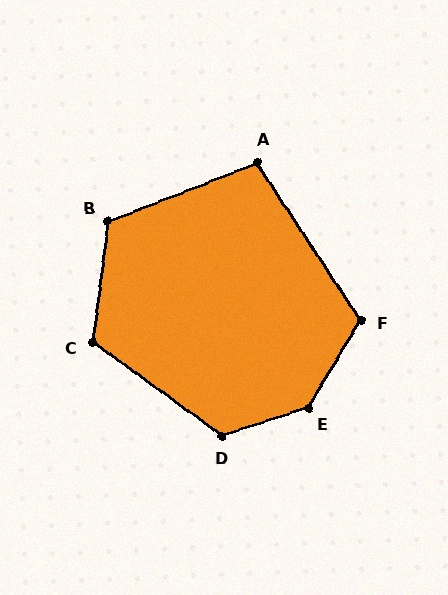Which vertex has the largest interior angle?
E, at approximately 139 degrees.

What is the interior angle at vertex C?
Approximately 119 degrees (obtuse).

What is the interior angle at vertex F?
Approximately 116 degrees (obtuse).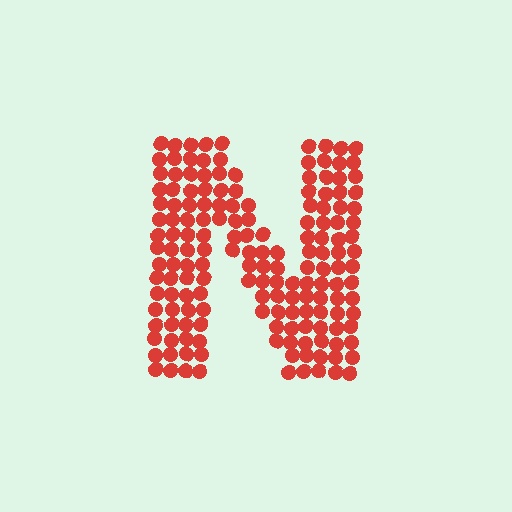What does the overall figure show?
The overall figure shows the letter N.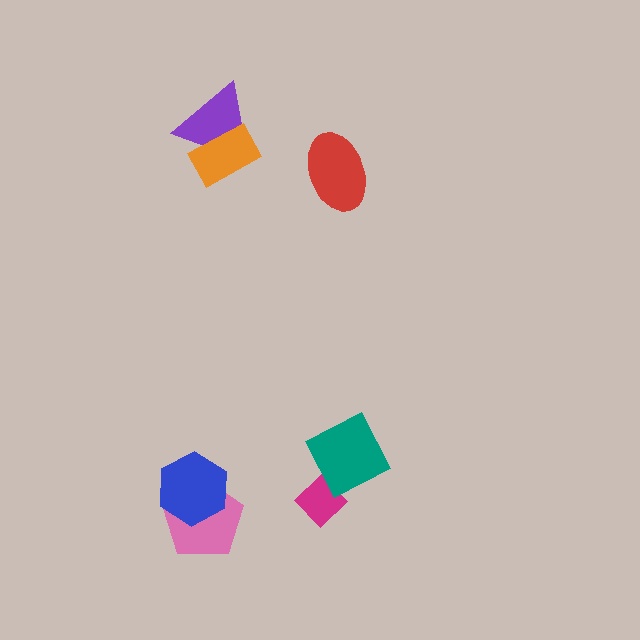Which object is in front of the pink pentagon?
The blue hexagon is in front of the pink pentagon.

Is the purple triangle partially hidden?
Yes, it is partially covered by another shape.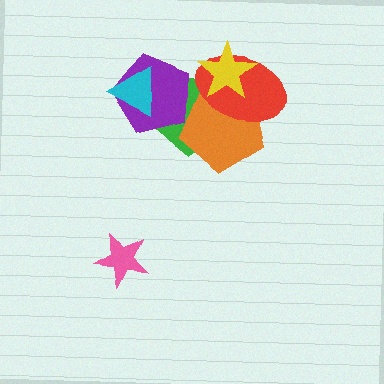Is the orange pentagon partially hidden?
Yes, it is partially covered by another shape.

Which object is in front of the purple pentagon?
The cyan triangle is in front of the purple pentagon.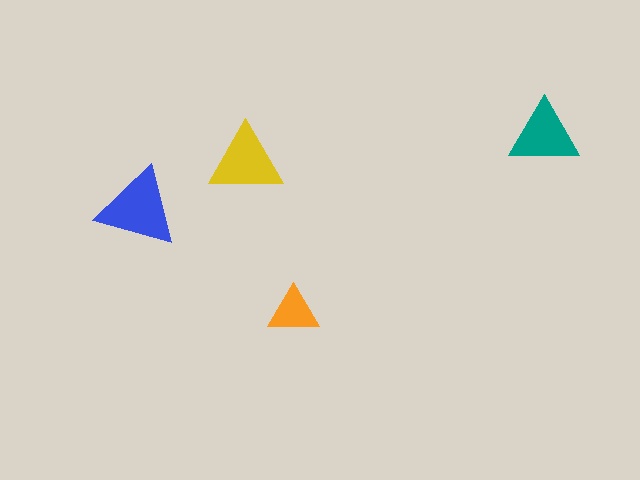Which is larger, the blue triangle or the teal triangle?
The blue one.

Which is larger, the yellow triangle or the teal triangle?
The yellow one.